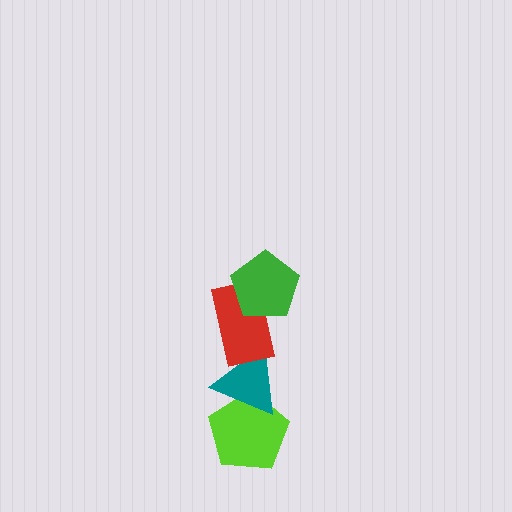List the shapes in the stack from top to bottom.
From top to bottom: the green pentagon, the red rectangle, the teal triangle, the lime pentagon.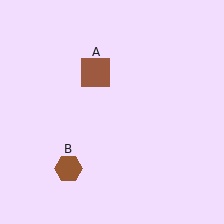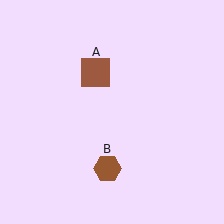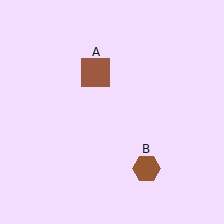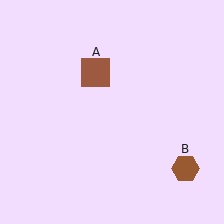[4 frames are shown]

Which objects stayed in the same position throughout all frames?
Brown square (object A) remained stationary.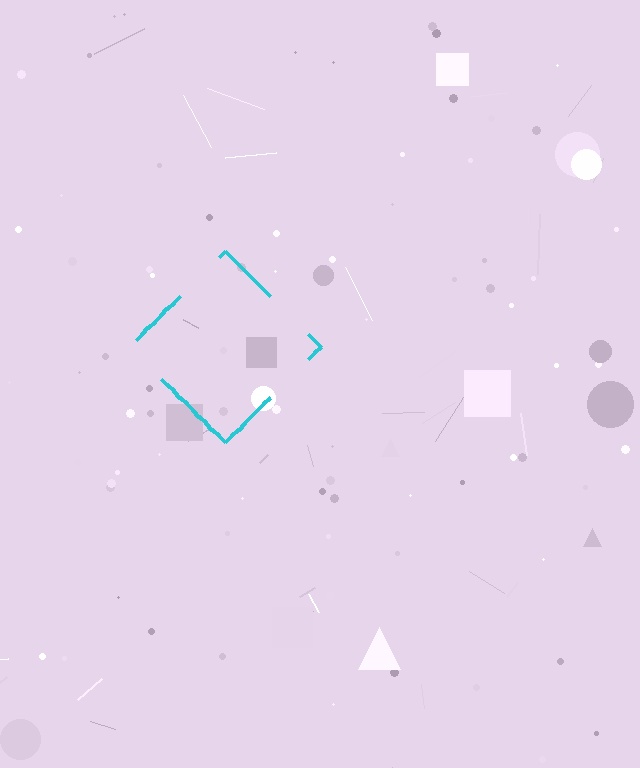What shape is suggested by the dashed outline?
The dashed outline suggests a diamond.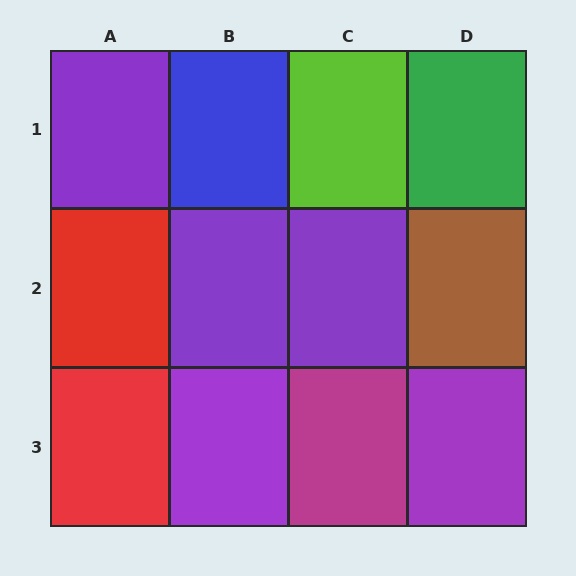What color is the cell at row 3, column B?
Purple.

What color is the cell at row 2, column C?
Purple.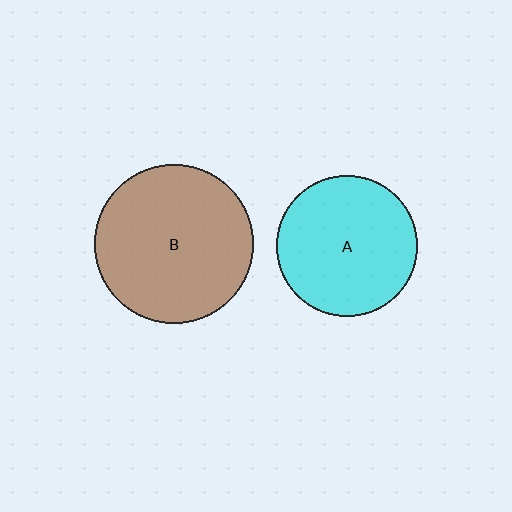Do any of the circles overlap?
No, none of the circles overlap.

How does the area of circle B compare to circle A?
Approximately 1.3 times.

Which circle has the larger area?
Circle B (brown).